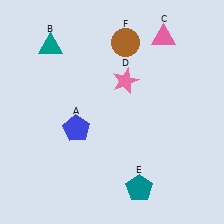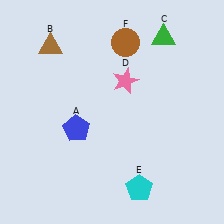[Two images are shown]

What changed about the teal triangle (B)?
In Image 1, B is teal. In Image 2, it changed to brown.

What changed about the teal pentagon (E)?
In Image 1, E is teal. In Image 2, it changed to cyan.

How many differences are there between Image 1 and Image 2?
There are 3 differences between the two images.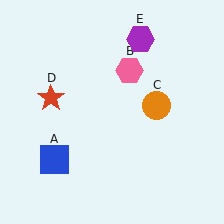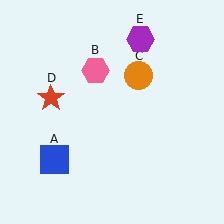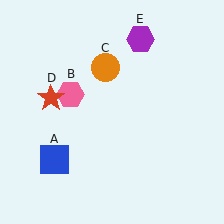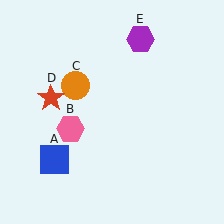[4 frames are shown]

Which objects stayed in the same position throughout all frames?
Blue square (object A) and red star (object D) and purple hexagon (object E) remained stationary.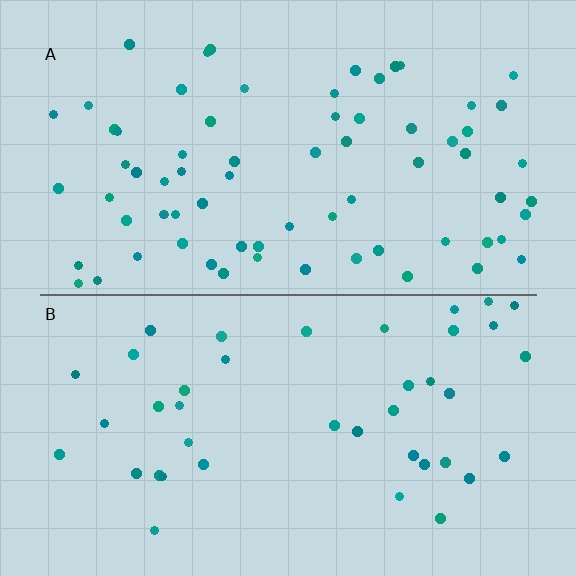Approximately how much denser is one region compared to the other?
Approximately 1.7× — region A over region B.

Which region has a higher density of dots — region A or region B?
A (the top).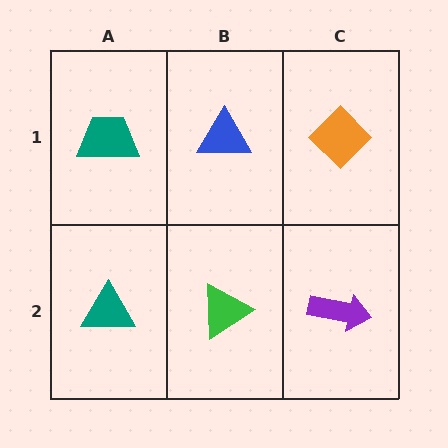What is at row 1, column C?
An orange diamond.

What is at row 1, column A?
A teal trapezoid.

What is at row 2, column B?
A green triangle.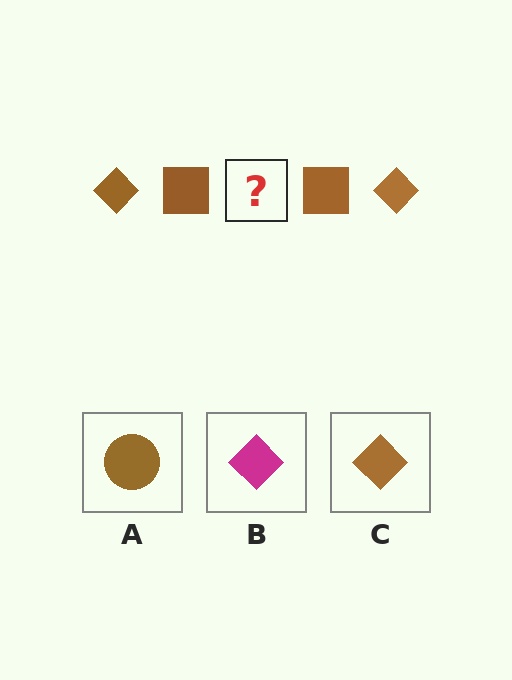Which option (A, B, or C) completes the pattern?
C.